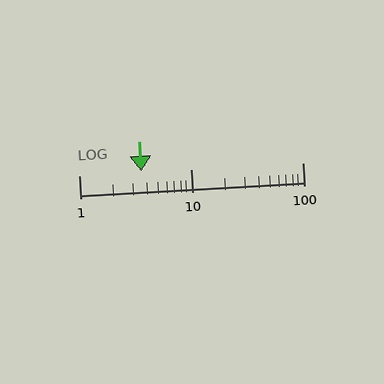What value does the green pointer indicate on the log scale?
The pointer indicates approximately 3.6.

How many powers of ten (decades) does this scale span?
The scale spans 2 decades, from 1 to 100.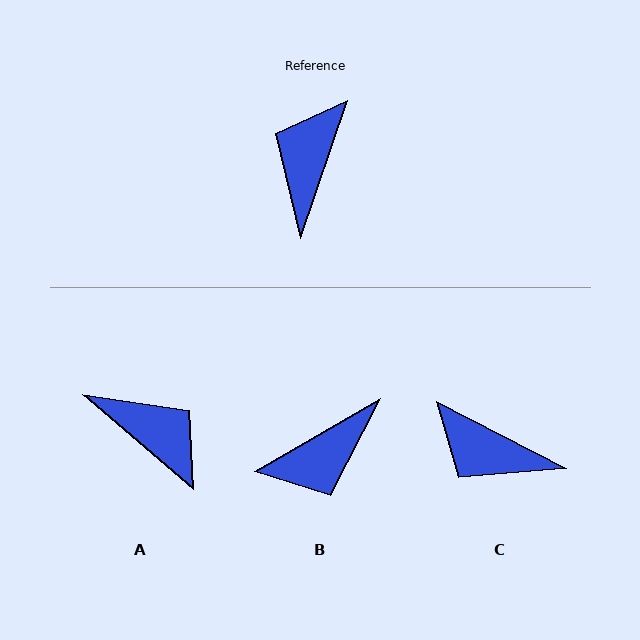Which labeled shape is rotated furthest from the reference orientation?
B, about 138 degrees away.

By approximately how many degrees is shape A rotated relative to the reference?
Approximately 112 degrees clockwise.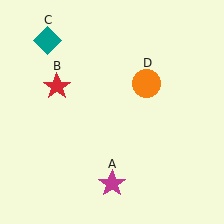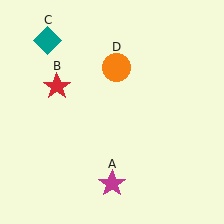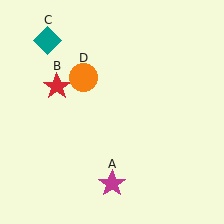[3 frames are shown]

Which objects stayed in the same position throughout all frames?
Magenta star (object A) and red star (object B) and teal diamond (object C) remained stationary.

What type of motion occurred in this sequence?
The orange circle (object D) rotated counterclockwise around the center of the scene.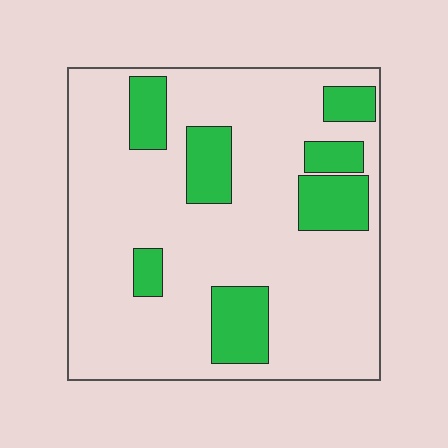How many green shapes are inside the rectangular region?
7.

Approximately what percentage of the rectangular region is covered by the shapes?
Approximately 20%.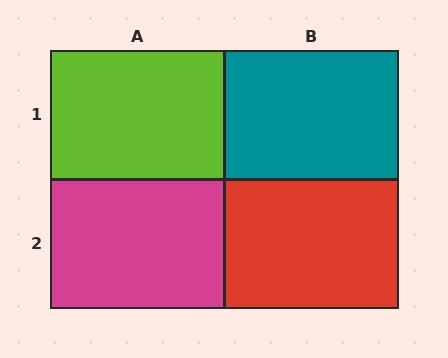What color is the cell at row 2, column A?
Magenta.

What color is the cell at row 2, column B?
Red.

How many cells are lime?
1 cell is lime.